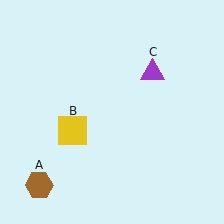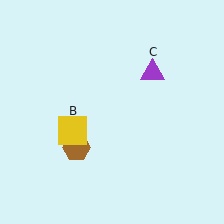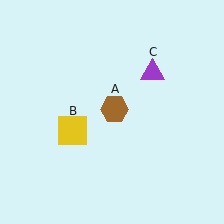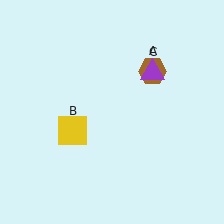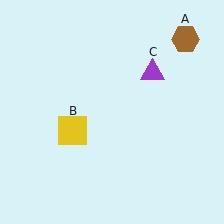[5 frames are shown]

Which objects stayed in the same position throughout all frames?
Yellow square (object B) and purple triangle (object C) remained stationary.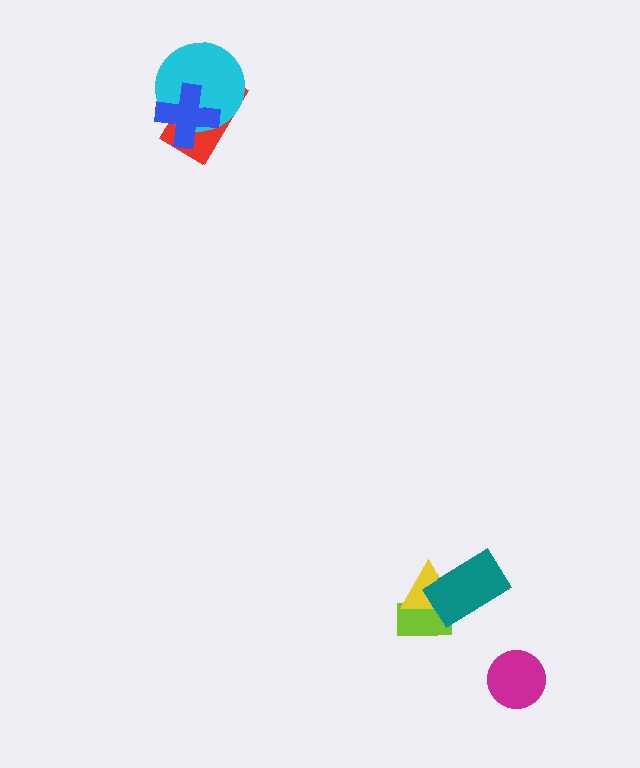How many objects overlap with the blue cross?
2 objects overlap with the blue cross.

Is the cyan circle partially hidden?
Yes, it is partially covered by another shape.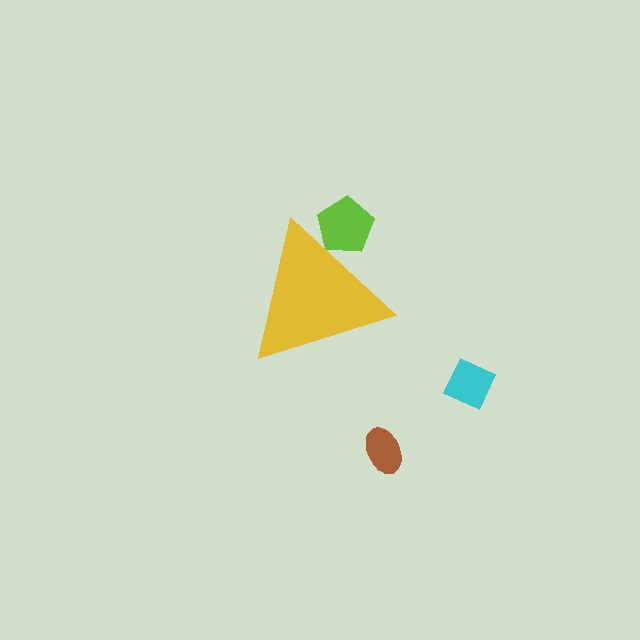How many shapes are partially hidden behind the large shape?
1 shape is partially hidden.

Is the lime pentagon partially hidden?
Yes, the lime pentagon is partially hidden behind the yellow triangle.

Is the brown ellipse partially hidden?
No, the brown ellipse is fully visible.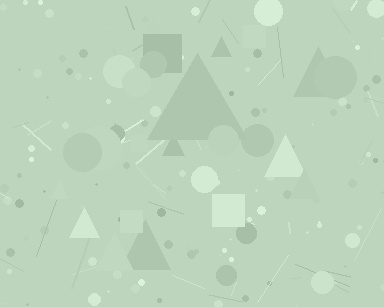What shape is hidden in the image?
A triangle is hidden in the image.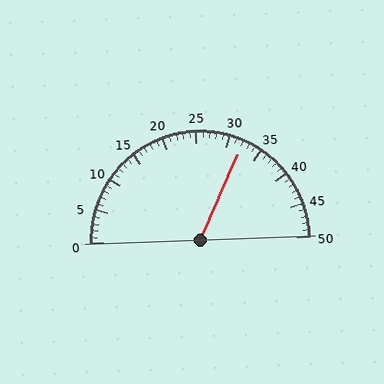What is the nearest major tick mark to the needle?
The nearest major tick mark is 30.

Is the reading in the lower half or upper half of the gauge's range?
The reading is in the upper half of the range (0 to 50).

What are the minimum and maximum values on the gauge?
The gauge ranges from 0 to 50.